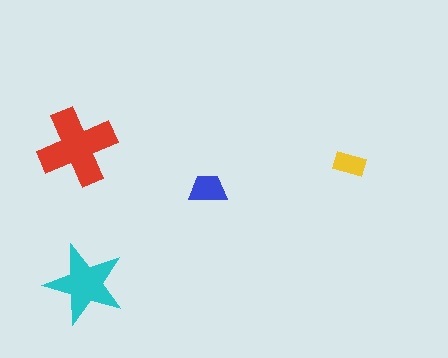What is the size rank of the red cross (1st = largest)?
1st.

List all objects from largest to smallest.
The red cross, the cyan star, the blue trapezoid, the yellow rectangle.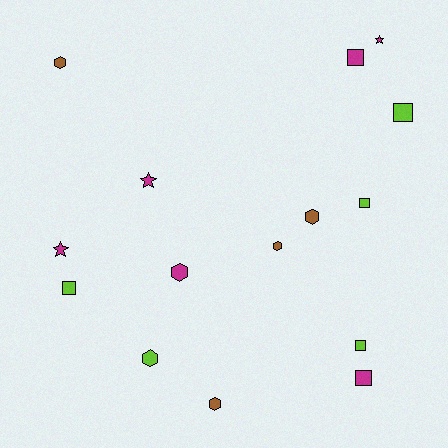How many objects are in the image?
There are 15 objects.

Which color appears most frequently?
Magenta, with 6 objects.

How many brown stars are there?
There are no brown stars.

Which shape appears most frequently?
Hexagon, with 6 objects.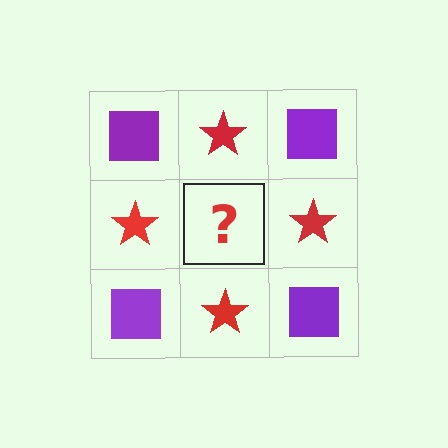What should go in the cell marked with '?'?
The missing cell should contain a purple square.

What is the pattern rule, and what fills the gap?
The rule is that it alternates purple square and red star in a checkerboard pattern. The gap should be filled with a purple square.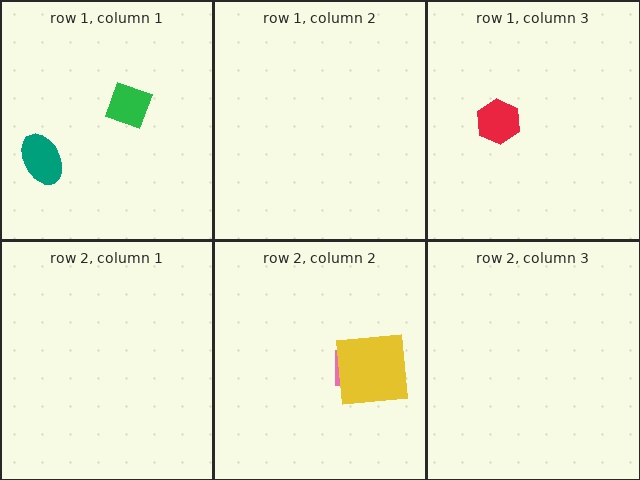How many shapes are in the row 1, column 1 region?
2.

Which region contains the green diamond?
The row 1, column 1 region.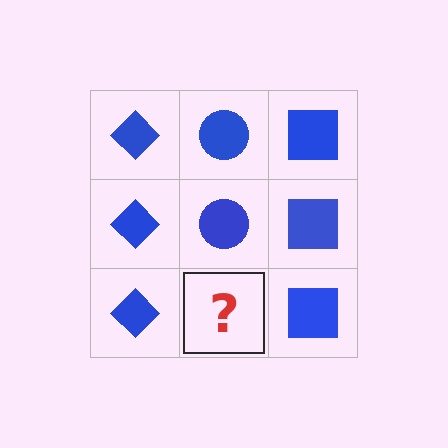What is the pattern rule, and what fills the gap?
The rule is that each column has a consistent shape. The gap should be filled with a blue circle.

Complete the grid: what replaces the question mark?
The question mark should be replaced with a blue circle.